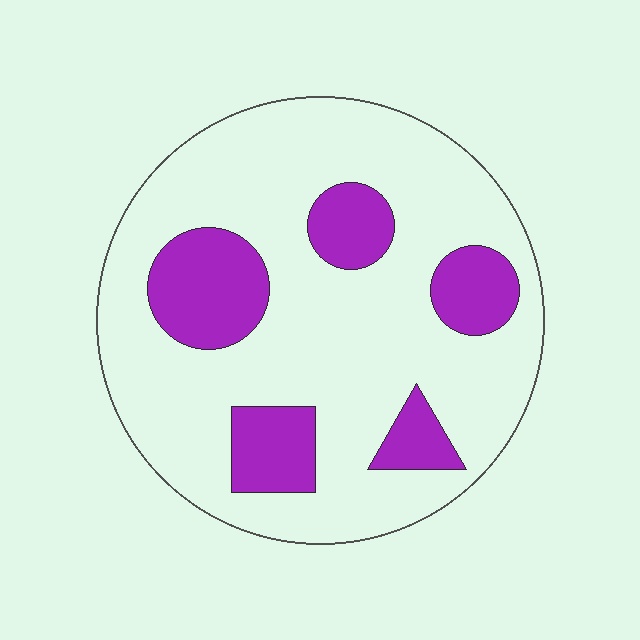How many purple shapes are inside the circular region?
5.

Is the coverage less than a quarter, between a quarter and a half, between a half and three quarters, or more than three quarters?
Less than a quarter.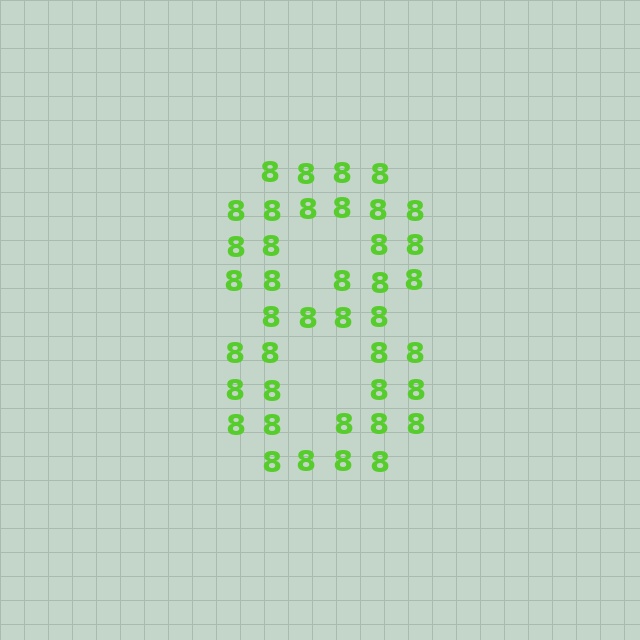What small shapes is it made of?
It is made of small digit 8's.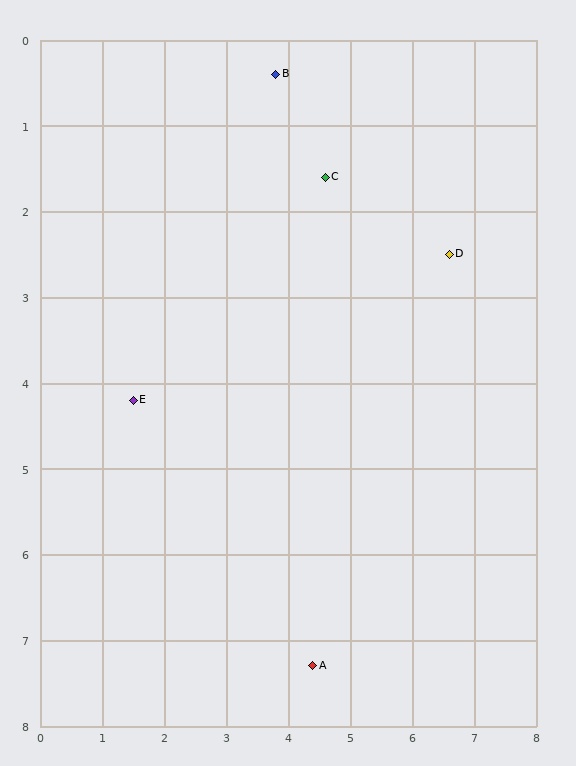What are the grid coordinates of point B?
Point B is at approximately (3.8, 0.4).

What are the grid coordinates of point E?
Point E is at approximately (1.5, 4.2).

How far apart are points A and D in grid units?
Points A and D are about 5.3 grid units apart.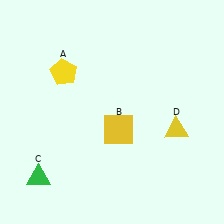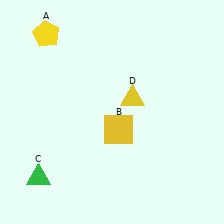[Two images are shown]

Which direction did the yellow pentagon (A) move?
The yellow pentagon (A) moved up.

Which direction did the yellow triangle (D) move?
The yellow triangle (D) moved left.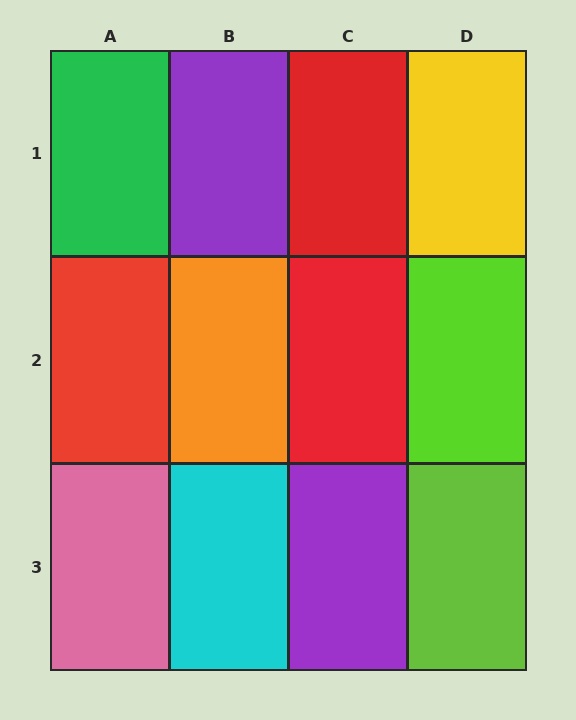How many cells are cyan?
1 cell is cyan.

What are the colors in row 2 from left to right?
Red, orange, red, lime.